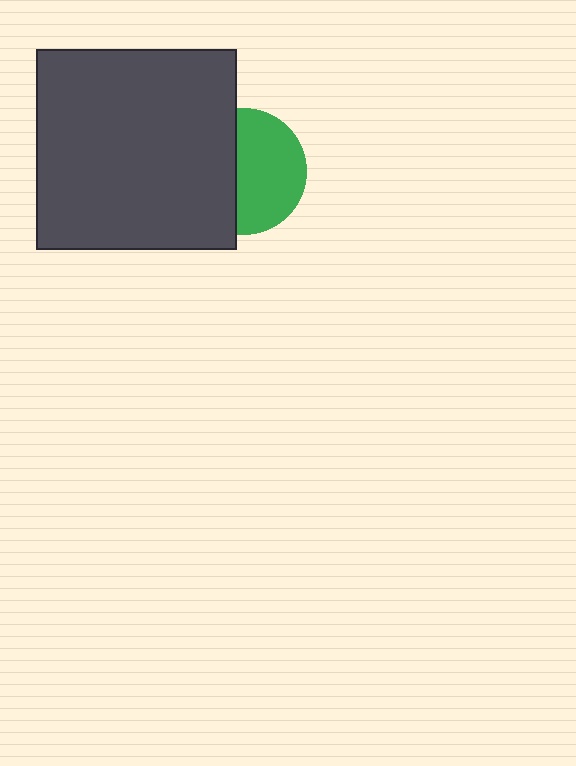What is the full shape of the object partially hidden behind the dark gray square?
The partially hidden object is a green circle.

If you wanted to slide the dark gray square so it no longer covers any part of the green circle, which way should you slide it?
Slide it left — that is the most direct way to separate the two shapes.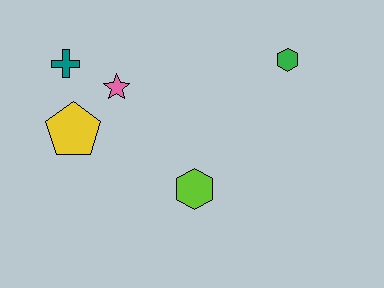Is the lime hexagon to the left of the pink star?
No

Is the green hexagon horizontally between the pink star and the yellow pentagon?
No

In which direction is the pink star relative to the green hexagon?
The pink star is to the left of the green hexagon.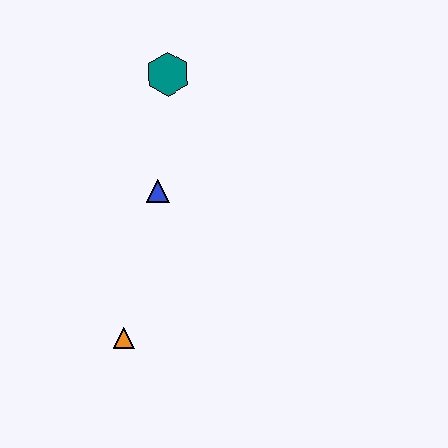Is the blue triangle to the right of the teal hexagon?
No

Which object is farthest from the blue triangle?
The orange triangle is farthest from the blue triangle.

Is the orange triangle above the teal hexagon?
No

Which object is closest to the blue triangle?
The teal hexagon is closest to the blue triangle.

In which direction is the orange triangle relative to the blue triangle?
The orange triangle is below the blue triangle.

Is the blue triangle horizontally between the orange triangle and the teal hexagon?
Yes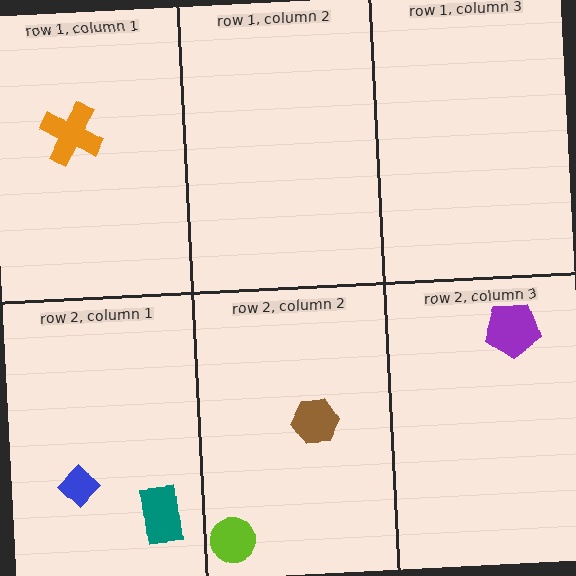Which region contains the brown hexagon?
The row 2, column 2 region.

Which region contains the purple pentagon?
The row 2, column 3 region.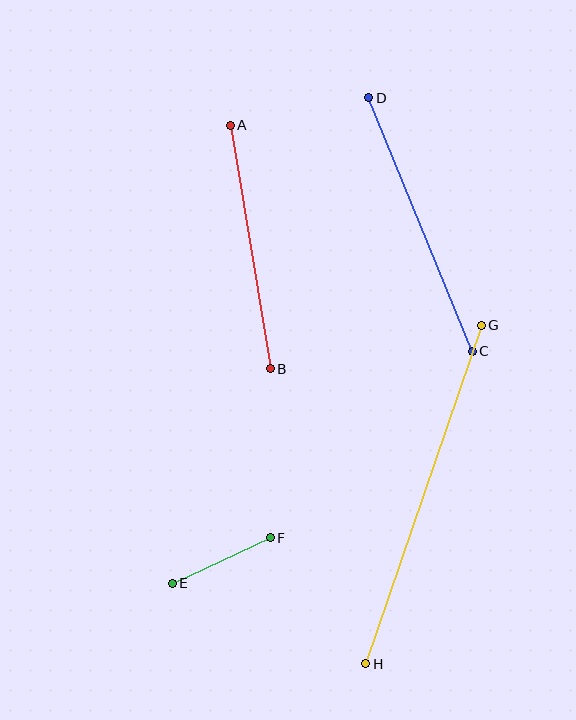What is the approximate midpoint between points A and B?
The midpoint is at approximately (250, 247) pixels.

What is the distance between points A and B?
The distance is approximately 247 pixels.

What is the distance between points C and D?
The distance is approximately 274 pixels.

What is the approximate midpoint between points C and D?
The midpoint is at approximately (420, 225) pixels.